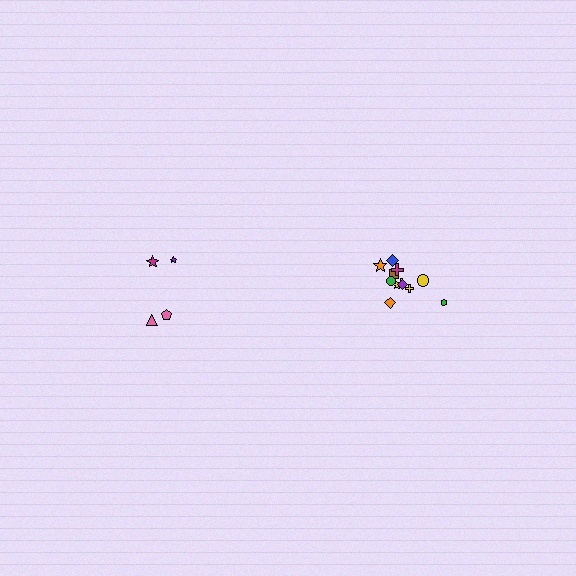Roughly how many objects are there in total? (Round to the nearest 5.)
Roughly 15 objects in total.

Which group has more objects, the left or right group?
The right group.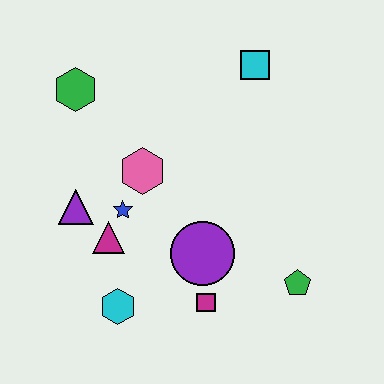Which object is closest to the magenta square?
The purple circle is closest to the magenta square.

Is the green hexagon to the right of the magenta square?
No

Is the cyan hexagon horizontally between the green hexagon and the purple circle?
Yes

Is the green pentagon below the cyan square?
Yes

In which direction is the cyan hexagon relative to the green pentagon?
The cyan hexagon is to the left of the green pentagon.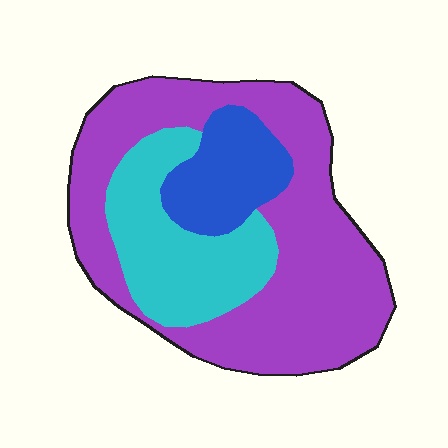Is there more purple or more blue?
Purple.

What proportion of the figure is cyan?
Cyan takes up about one quarter (1/4) of the figure.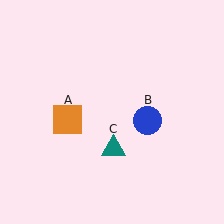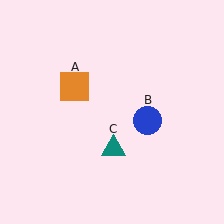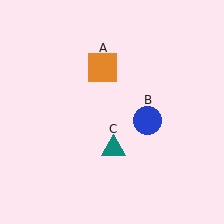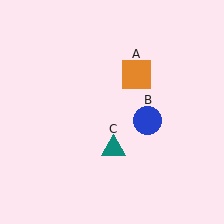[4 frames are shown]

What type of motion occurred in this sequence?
The orange square (object A) rotated clockwise around the center of the scene.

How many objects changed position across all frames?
1 object changed position: orange square (object A).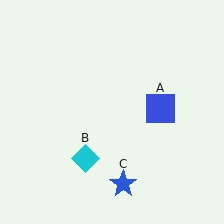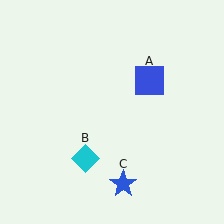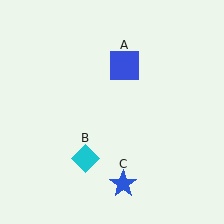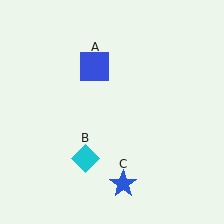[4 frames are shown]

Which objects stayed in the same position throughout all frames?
Cyan diamond (object B) and blue star (object C) remained stationary.